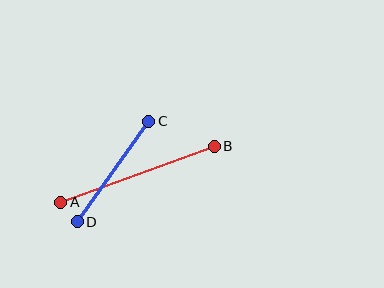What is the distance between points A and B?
The distance is approximately 163 pixels.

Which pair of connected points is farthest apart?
Points A and B are farthest apart.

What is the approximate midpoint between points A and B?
The midpoint is at approximately (137, 174) pixels.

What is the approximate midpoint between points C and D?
The midpoint is at approximately (113, 172) pixels.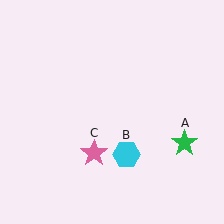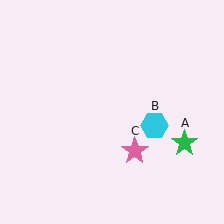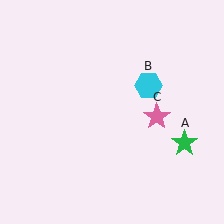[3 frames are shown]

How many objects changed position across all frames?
2 objects changed position: cyan hexagon (object B), pink star (object C).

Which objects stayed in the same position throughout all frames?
Green star (object A) remained stationary.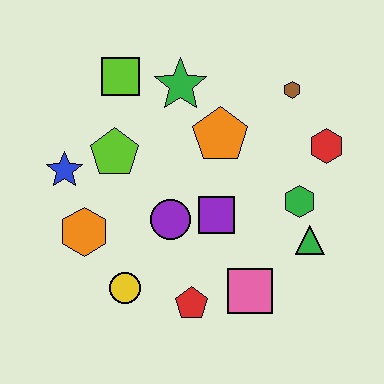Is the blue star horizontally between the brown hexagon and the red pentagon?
No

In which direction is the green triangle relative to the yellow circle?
The green triangle is to the right of the yellow circle.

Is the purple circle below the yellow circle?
No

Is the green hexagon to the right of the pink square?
Yes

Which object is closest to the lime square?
The green star is closest to the lime square.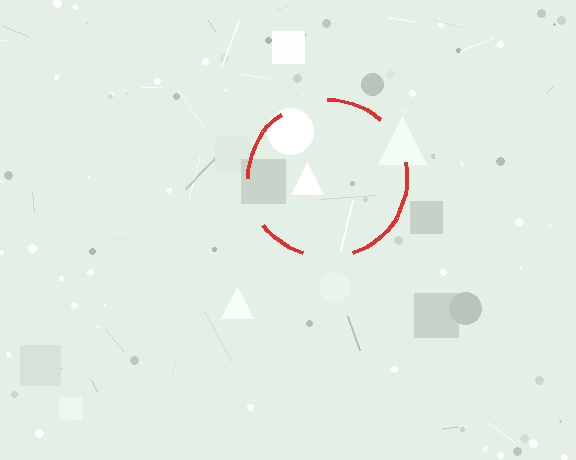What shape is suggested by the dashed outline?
The dashed outline suggests a circle.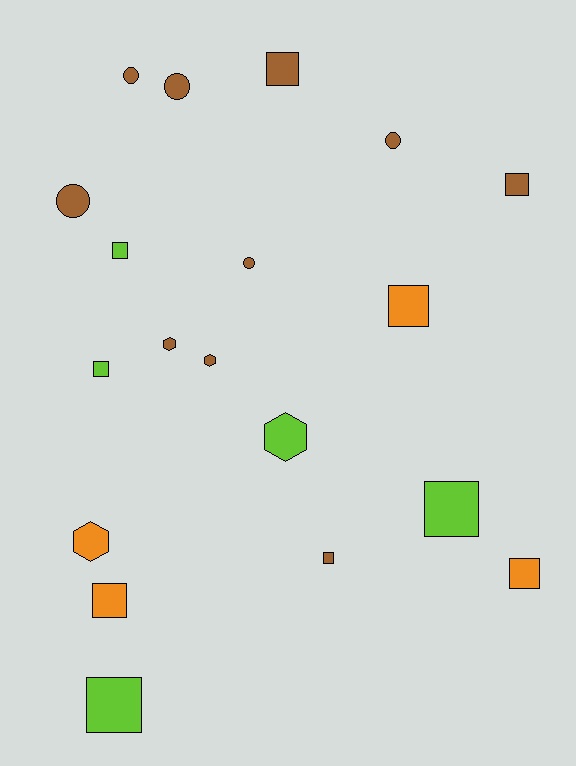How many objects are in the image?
There are 19 objects.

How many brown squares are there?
There are 3 brown squares.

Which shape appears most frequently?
Square, with 10 objects.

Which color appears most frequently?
Brown, with 10 objects.